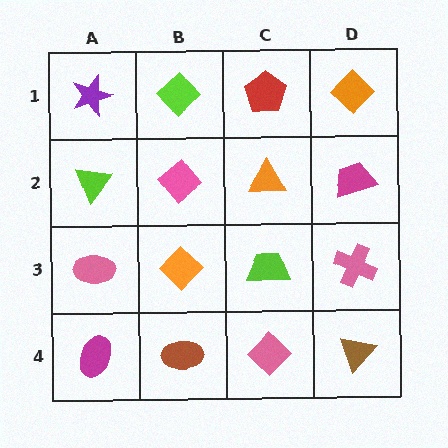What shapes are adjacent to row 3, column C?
An orange triangle (row 2, column C), a pink diamond (row 4, column C), an orange diamond (row 3, column B), a pink cross (row 3, column D).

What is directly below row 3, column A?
A magenta ellipse.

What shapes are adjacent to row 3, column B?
A pink diamond (row 2, column B), a brown ellipse (row 4, column B), a pink ellipse (row 3, column A), a lime trapezoid (row 3, column C).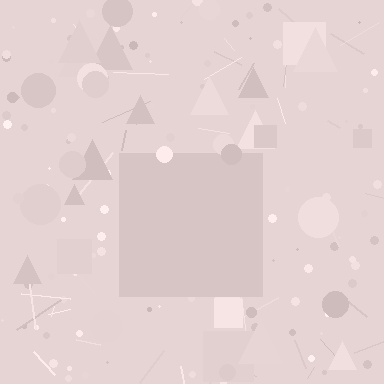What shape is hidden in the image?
A square is hidden in the image.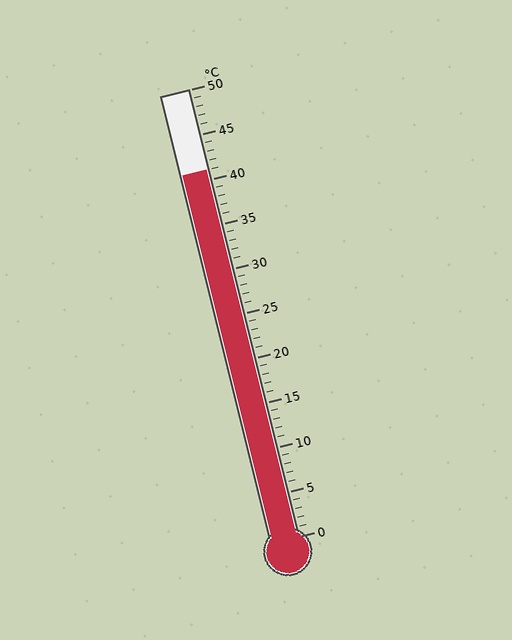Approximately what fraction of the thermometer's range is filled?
The thermometer is filled to approximately 80% of its range.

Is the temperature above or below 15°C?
The temperature is above 15°C.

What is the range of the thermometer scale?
The thermometer scale ranges from 0°C to 50°C.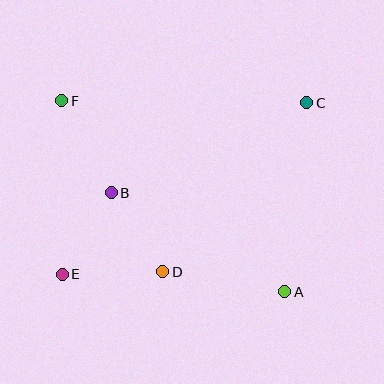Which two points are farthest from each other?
Points C and E are farthest from each other.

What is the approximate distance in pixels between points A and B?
The distance between A and B is approximately 200 pixels.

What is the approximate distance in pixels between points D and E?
The distance between D and E is approximately 100 pixels.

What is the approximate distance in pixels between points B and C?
The distance between B and C is approximately 216 pixels.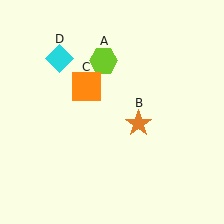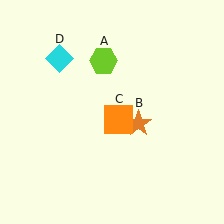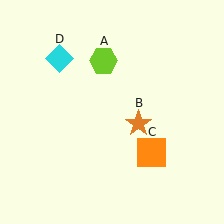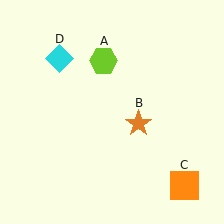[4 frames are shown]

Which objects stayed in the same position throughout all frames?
Lime hexagon (object A) and orange star (object B) and cyan diamond (object D) remained stationary.